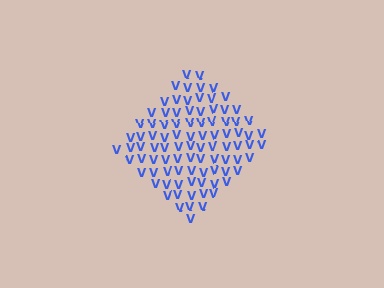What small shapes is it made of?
It is made of small letter V's.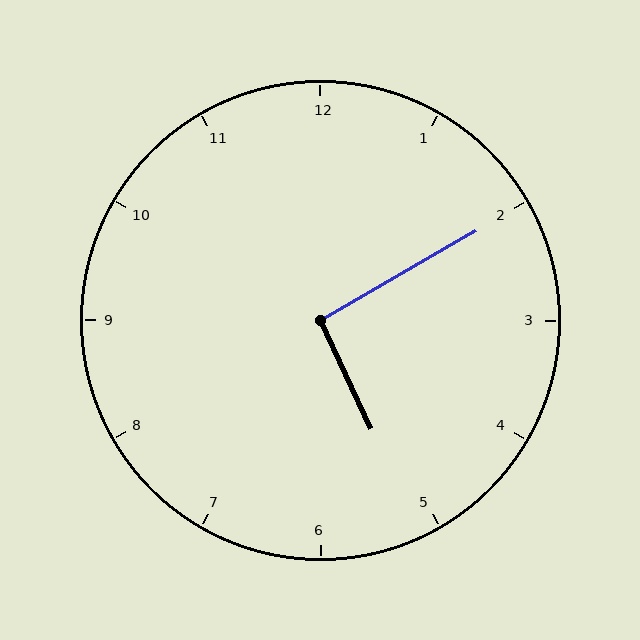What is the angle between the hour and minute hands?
Approximately 95 degrees.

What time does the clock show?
5:10.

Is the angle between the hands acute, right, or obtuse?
It is right.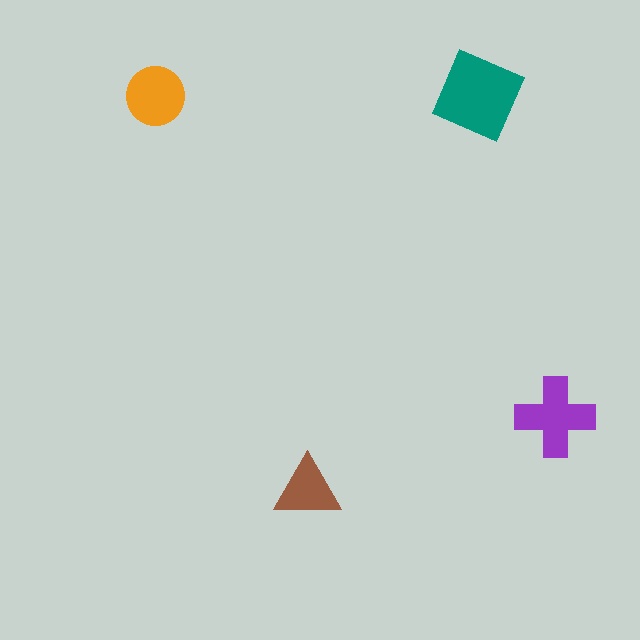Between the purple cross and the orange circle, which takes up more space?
The purple cross.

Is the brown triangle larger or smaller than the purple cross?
Smaller.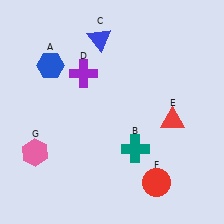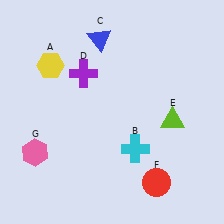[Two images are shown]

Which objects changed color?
A changed from blue to yellow. B changed from teal to cyan. E changed from red to lime.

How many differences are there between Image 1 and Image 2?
There are 3 differences between the two images.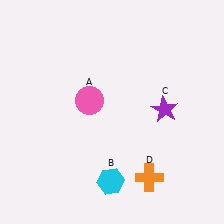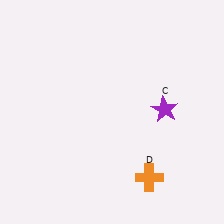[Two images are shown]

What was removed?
The pink circle (A), the cyan hexagon (B) were removed in Image 2.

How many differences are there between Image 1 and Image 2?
There are 2 differences between the two images.